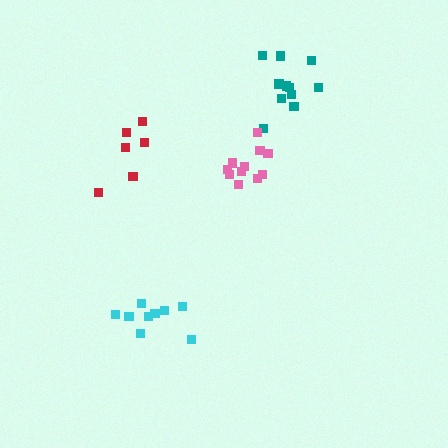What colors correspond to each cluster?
The clusters are colored: red, teal, pink, cyan.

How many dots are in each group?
Group 1: 6 dots, Group 2: 12 dots, Group 3: 11 dots, Group 4: 9 dots (38 total).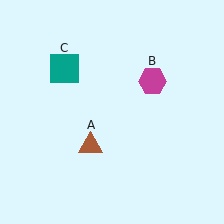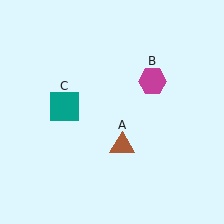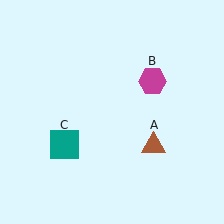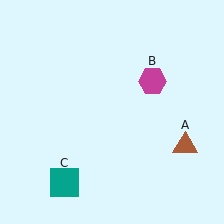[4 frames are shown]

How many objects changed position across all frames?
2 objects changed position: brown triangle (object A), teal square (object C).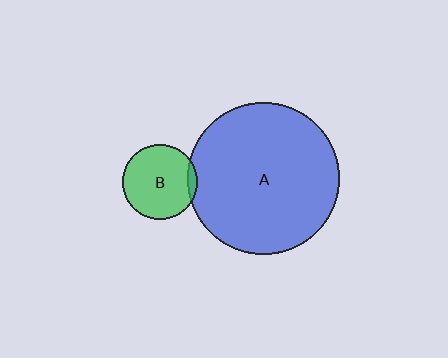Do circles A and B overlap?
Yes.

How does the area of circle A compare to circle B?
Approximately 4.1 times.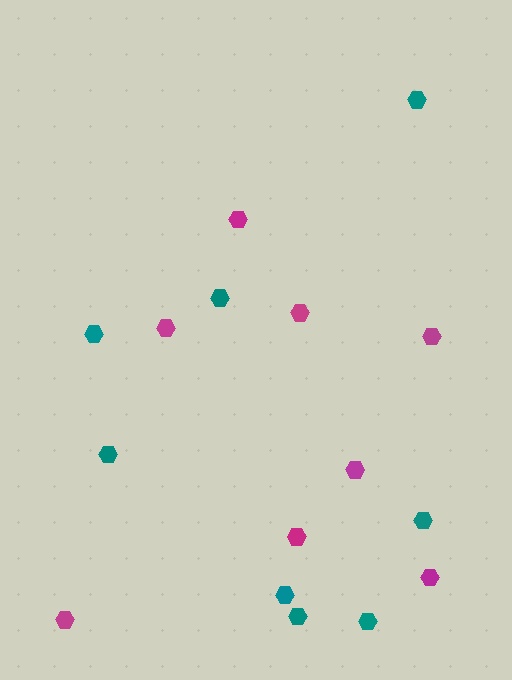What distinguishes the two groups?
There are 2 groups: one group of teal hexagons (8) and one group of magenta hexagons (8).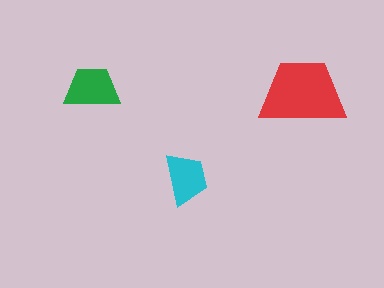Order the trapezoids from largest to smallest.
the red one, the green one, the cyan one.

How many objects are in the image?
There are 3 objects in the image.